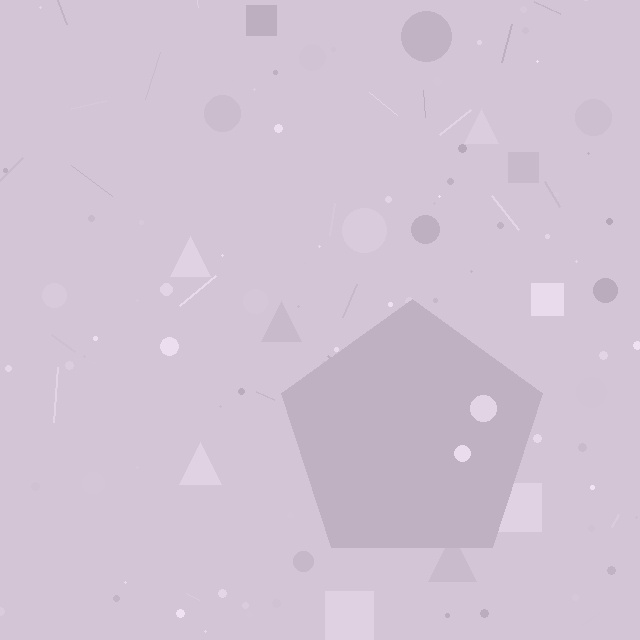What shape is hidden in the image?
A pentagon is hidden in the image.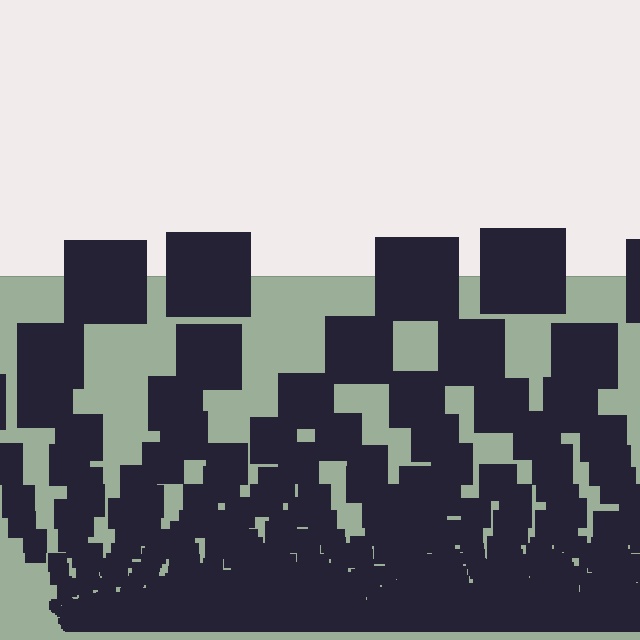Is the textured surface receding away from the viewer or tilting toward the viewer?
The surface appears to tilt toward the viewer. Texture elements get larger and sparser toward the top.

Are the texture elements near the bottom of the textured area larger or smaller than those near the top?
Smaller. The gradient is inverted — elements near the bottom are smaller and denser.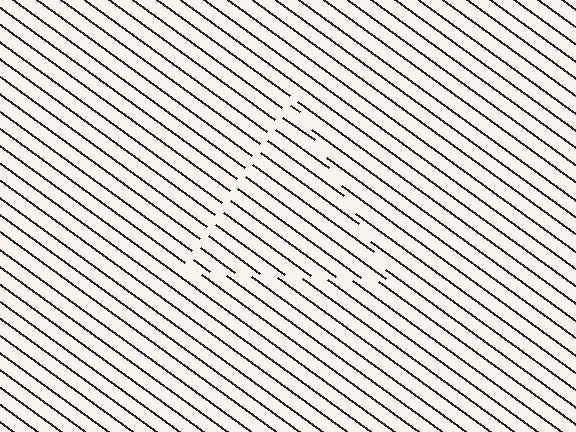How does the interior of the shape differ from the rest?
The interior of the shape contains the same grating, shifted by half a period — the contour is defined by the phase discontinuity where line-ends from the inner and outer gratings abut.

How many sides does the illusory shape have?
3 sides — the line-ends trace a triangle.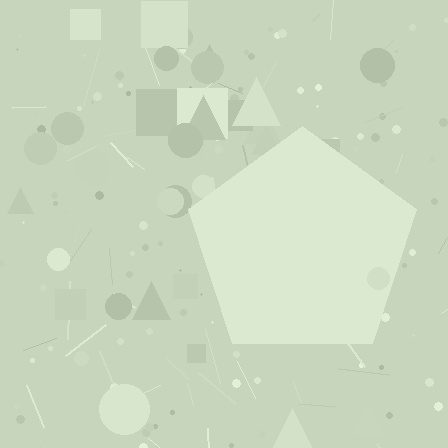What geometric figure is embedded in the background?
A pentagon is embedded in the background.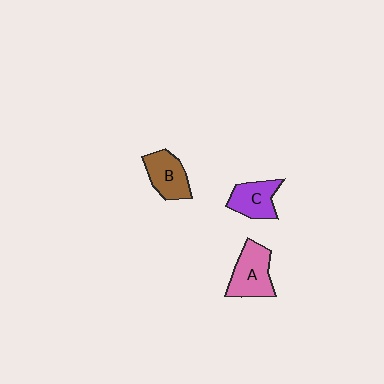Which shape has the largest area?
Shape A (pink).